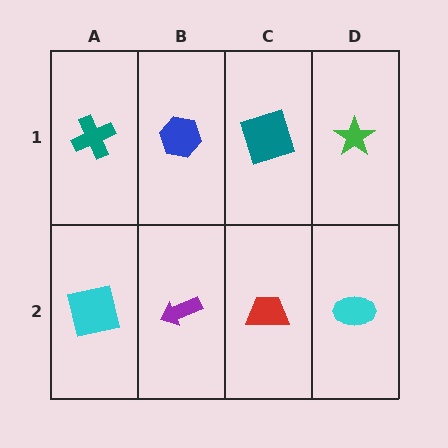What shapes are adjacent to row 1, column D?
A cyan ellipse (row 2, column D), a teal square (row 1, column C).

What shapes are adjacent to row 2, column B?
A blue hexagon (row 1, column B), a cyan square (row 2, column A), a red trapezoid (row 2, column C).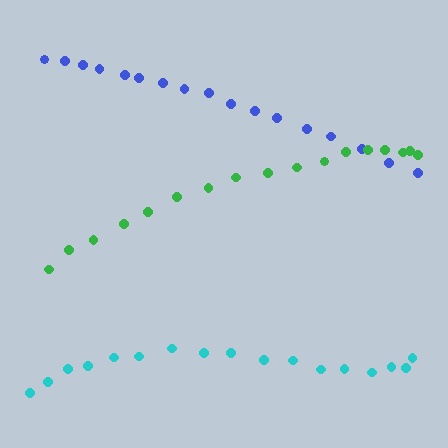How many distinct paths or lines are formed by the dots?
There are 3 distinct paths.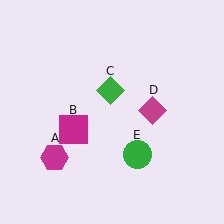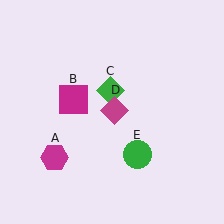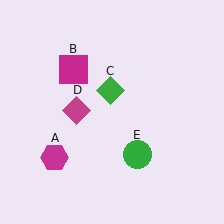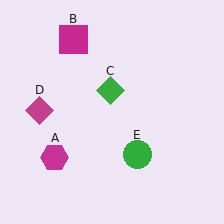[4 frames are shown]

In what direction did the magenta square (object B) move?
The magenta square (object B) moved up.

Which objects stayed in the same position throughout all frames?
Magenta hexagon (object A) and green diamond (object C) and green circle (object E) remained stationary.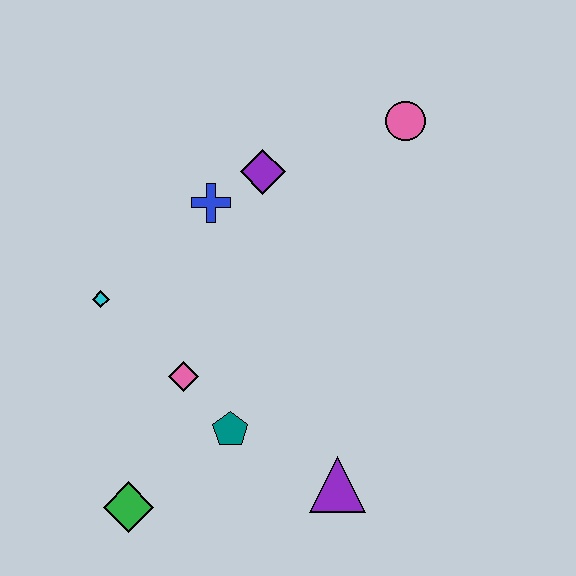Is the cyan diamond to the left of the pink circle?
Yes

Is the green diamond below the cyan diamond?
Yes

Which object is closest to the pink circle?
The purple diamond is closest to the pink circle.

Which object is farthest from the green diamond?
The pink circle is farthest from the green diamond.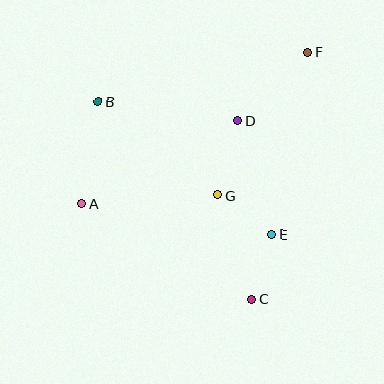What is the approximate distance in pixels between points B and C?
The distance between B and C is approximately 250 pixels.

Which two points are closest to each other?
Points E and G are closest to each other.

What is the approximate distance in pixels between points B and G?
The distance between B and G is approximately 152 pixels.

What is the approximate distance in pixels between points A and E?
The distance between A and E is approximately 193 pixels.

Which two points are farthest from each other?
Points A and F are farthest from each other.